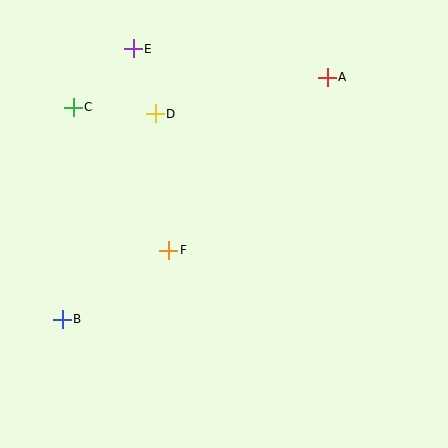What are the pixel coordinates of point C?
Point C is at (73, 107).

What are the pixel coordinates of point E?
Point E is at (133, 49).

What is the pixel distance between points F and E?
The distance between F and E is 204 pixels.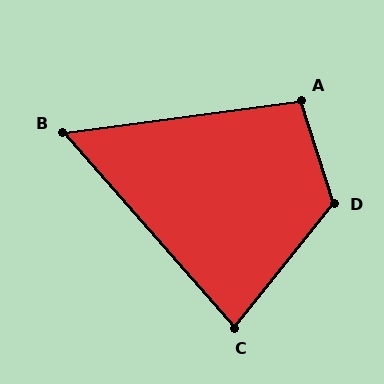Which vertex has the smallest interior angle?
B, at approximately 56 degrees.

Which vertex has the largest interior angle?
D, at approximately 124 degrees.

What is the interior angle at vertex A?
Approximately 100 degrees (obtuse).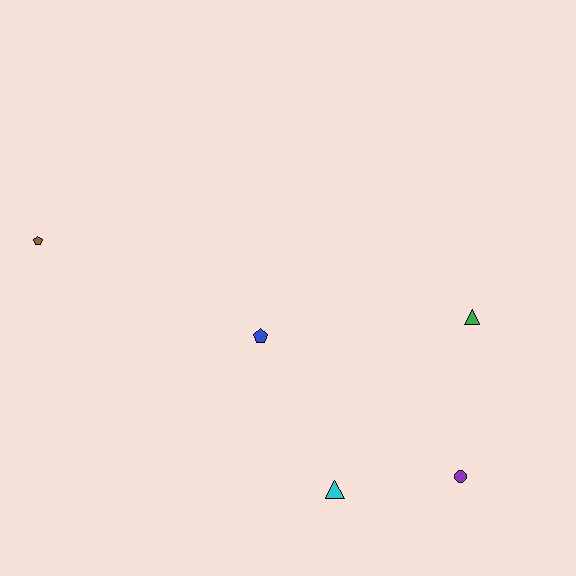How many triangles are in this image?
There are 2 triangles.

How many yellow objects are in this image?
There are no yellow objects.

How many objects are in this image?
There are 5 objects.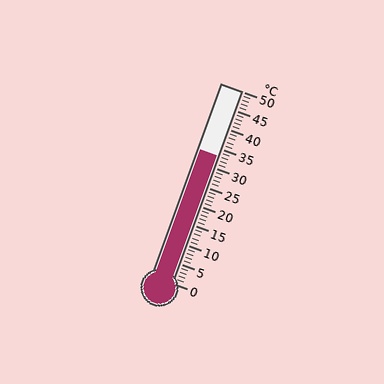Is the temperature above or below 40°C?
The temperature is below 40°C.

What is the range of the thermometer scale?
The thermometer scale ranges from 0°C to 50°C.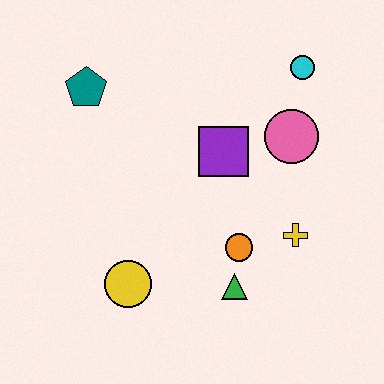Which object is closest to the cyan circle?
The pink circle is closest to the cyan circle.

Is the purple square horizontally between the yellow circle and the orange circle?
Yes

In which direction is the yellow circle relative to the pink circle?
The yellow circle is to the left of the pink circle.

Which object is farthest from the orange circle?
The teal pentagon is farthest from the orange circle.